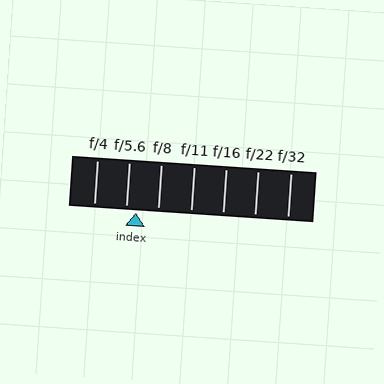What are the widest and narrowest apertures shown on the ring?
The widest aperture shown is f/4 and the narrowest is f/32.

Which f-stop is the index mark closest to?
The index mark is closest to f/5.6.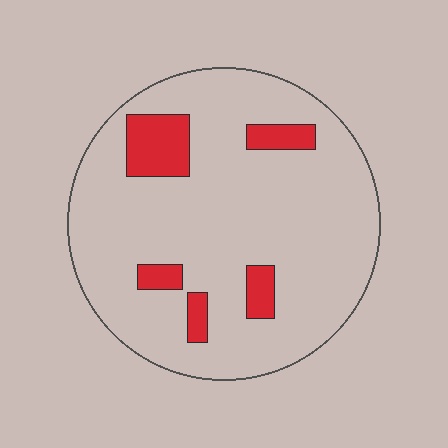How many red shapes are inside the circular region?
5.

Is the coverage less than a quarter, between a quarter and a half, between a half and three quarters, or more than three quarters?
Less than a quarter.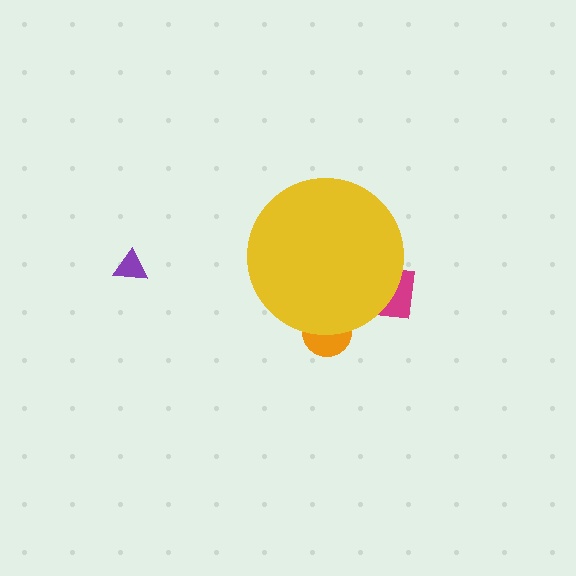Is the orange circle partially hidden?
Yes, the orange circle is partially hidden behind the yellow circle.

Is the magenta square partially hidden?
Yes, the magenta square is partially hidden behind the yellow circle.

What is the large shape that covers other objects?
A yellow circle.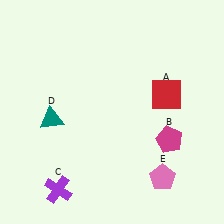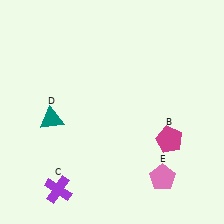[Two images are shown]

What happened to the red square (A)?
The red square (A) was removed in Image 2. It was in the top-right area of Image 1.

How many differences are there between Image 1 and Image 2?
There is 1 difference between the two images.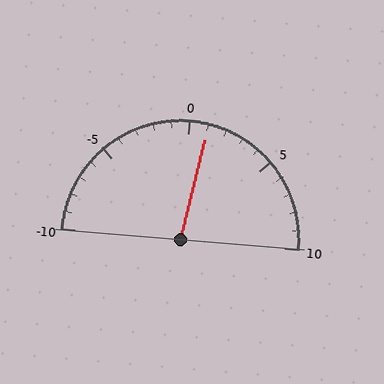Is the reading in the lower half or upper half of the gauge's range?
The reading is in the upper half of the range (-10 to 10).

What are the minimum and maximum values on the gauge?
The gauge ranges from -10 to 10.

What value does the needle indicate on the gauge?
The needle indicates approximately 1.